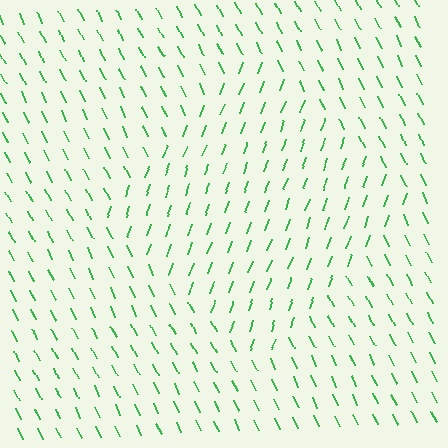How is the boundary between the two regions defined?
The boundary is defined purely by a change in line orientation (approximately 45 degrees difference). All lines are the same color and thickness.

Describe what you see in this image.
The image is filled with small green line segments. A diamond region in the image has lines oriented differently from the surrounding lines, creating a visible texture boundary.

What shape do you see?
I see a diamond.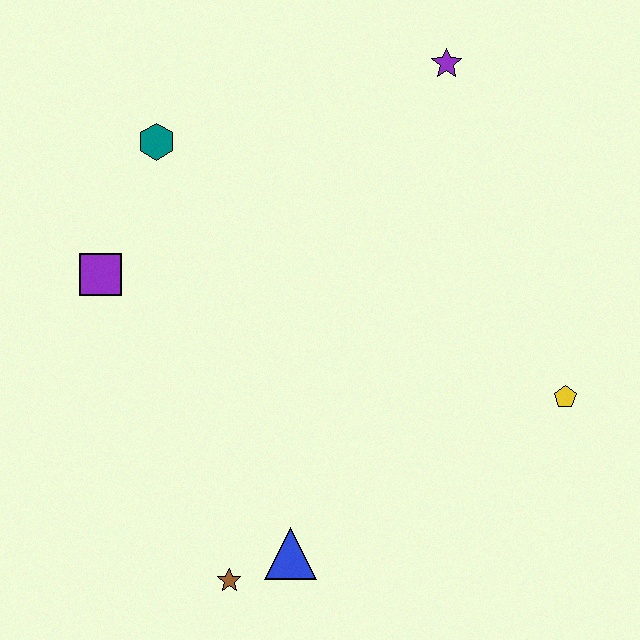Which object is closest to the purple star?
The teal hexagon is closest to the purple star.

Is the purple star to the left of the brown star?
No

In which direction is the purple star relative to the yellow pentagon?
The purple star is above the yellow pentagon.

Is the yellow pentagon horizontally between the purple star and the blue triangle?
No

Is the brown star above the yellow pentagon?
No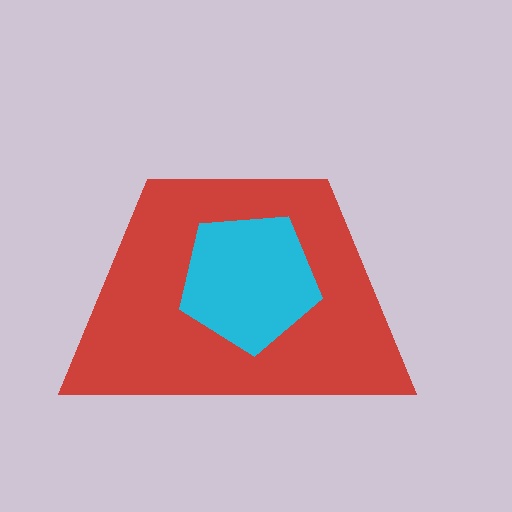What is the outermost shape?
The red trapezoid.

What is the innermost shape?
The cyan pentagon.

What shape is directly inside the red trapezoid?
The cyan pentagon.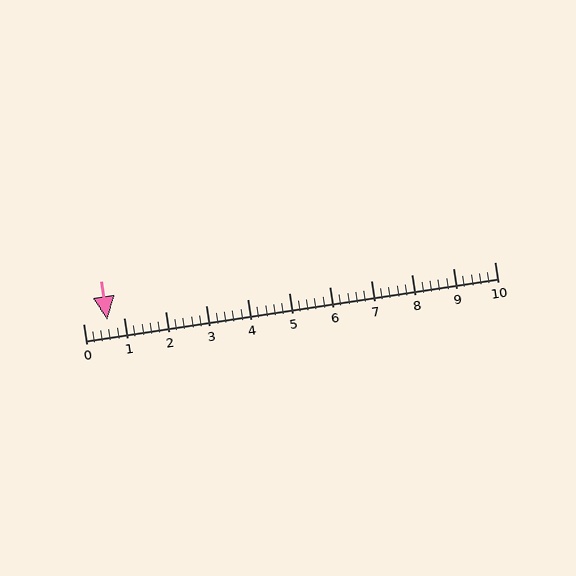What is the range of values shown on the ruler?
The ruler shows values from 0 to 10.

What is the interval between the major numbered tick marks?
The major tick marks are spaced 1 units apart.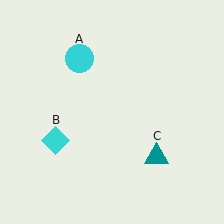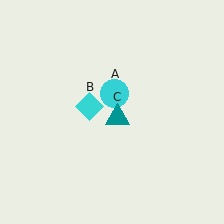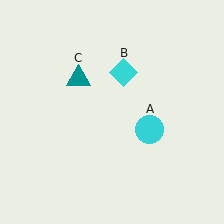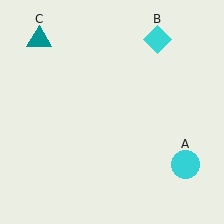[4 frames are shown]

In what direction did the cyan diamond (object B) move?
The cyan diamond (object B) moved up and to the right.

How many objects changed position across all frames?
3 objects changed position: cyan circle (object A), cyan diamond (object B), teal triangle (object C).